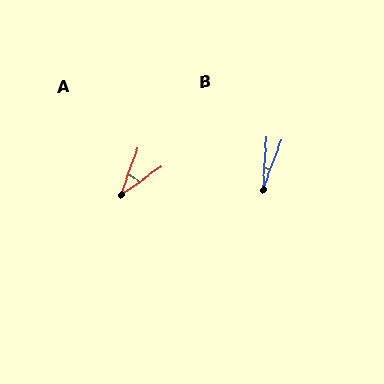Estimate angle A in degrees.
Approximately 35 degrees.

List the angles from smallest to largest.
B (16°), A (35°).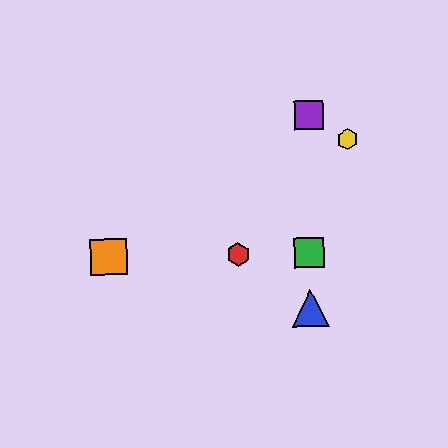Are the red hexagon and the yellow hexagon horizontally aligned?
No, the red hexagon is at y≈254 and the yellow hexagon is at y≈139.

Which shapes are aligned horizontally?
The red hexagon, the green square, the orange square are aligned horizontally.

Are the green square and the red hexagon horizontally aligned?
Yes, both are at y≈253.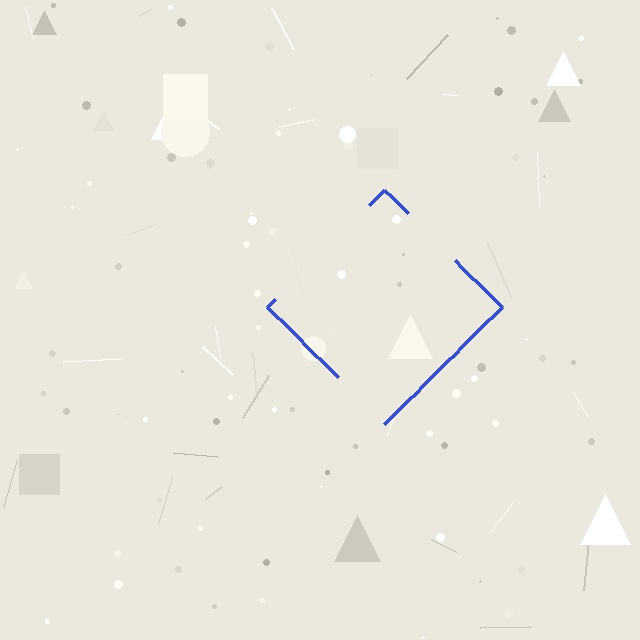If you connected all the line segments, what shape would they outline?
They would outline a diamond.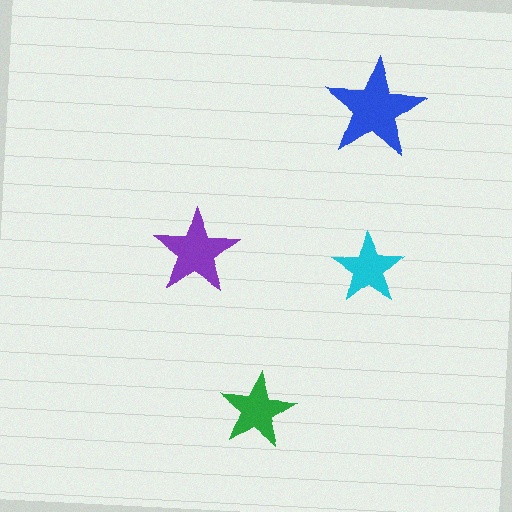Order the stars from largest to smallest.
the blue one, the purple one, the green one, the cyan one.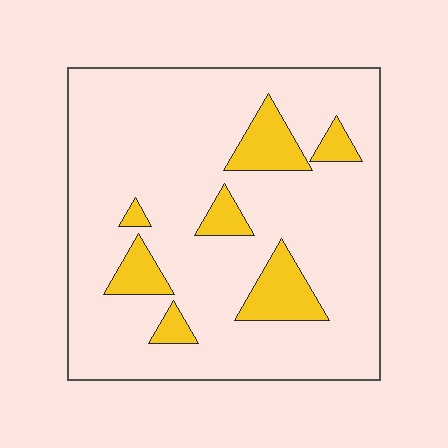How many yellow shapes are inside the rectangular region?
7.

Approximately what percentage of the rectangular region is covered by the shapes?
Approximately 15%.